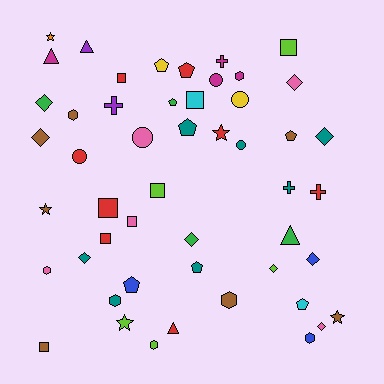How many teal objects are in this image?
There are 7 teal objects.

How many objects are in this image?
There are 50 objects.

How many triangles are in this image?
There are 4 triangles.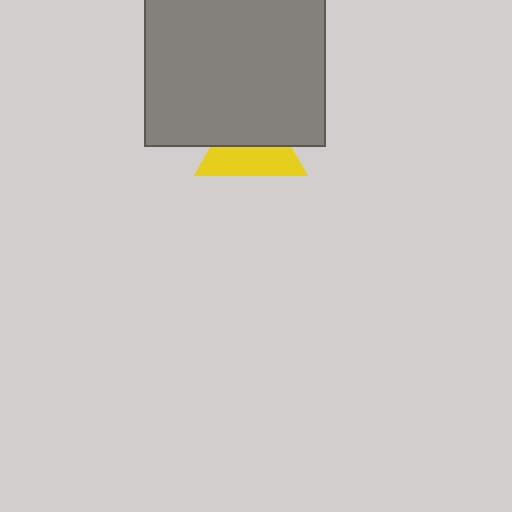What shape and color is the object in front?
The object in front is a gray square.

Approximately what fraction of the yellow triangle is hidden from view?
Roughly 51% of the yellow triangle is hidden behind the gray square.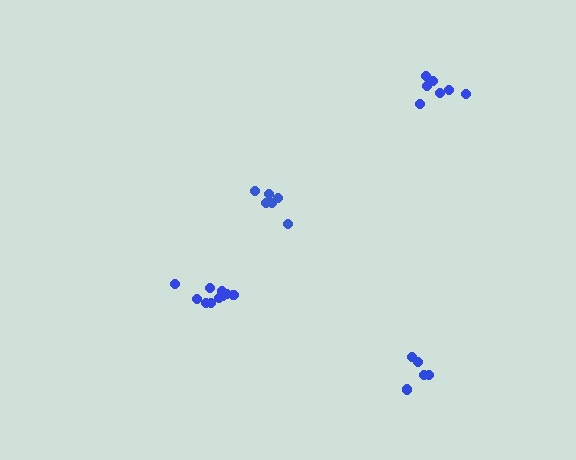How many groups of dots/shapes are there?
There are 4 groups.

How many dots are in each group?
Group 1: 6 dots, Group 2: 10 dots, Group 3: 5 dots, Group 4: 7 dots (28 total).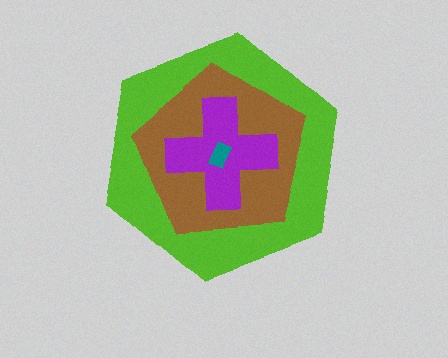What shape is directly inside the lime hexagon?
The brown pentagon.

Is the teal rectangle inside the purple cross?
Yes.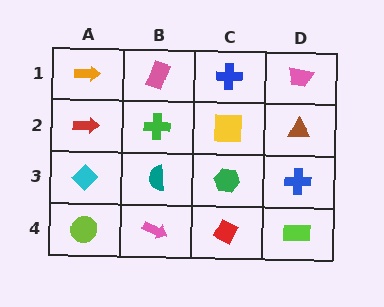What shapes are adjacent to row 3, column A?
A red arrow (row 2, column A), a lime circle (row 4, column A), a teal semicircle (row 3, column B).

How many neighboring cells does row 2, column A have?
3.